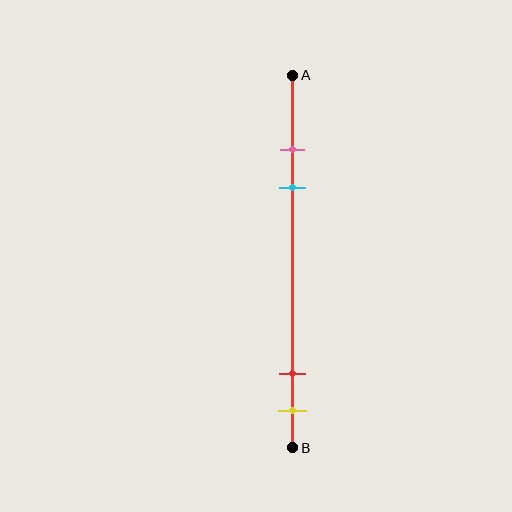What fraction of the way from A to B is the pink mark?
The pink mark is approximately 20% (0.2) of the way from A to B.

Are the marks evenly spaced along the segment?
No, the marks are not evenly spaced.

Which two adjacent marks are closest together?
The pink and cyan marks are the closest adjacent pair.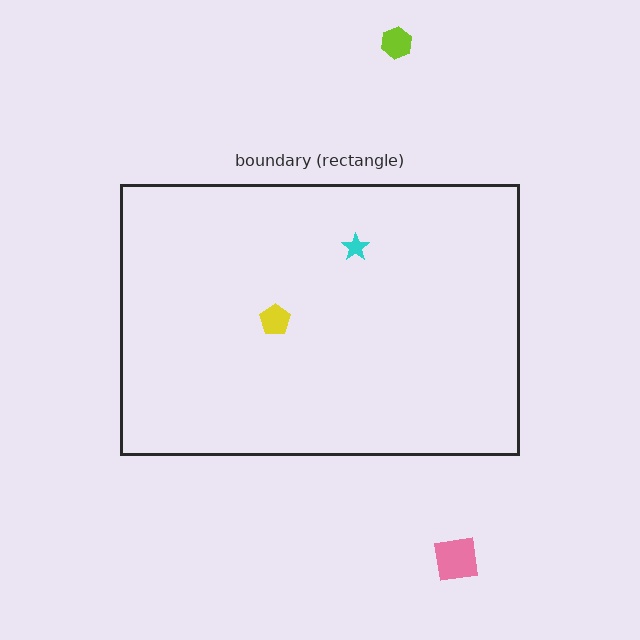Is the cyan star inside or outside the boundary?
Inside.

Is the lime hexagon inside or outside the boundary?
Outside.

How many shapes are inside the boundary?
2 inside, 2 outside.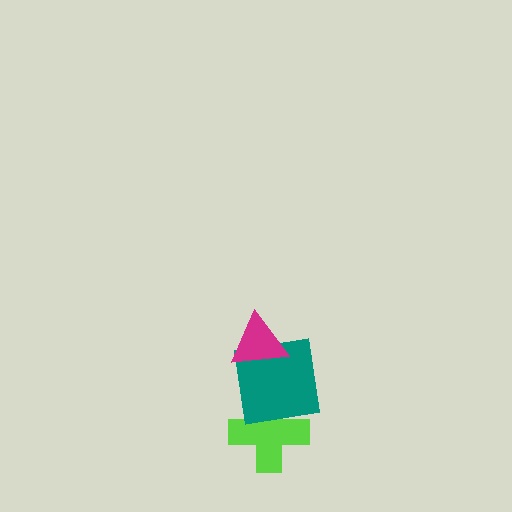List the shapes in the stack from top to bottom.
From top to bottom: the magenta triangle, the teal square, the lime cross.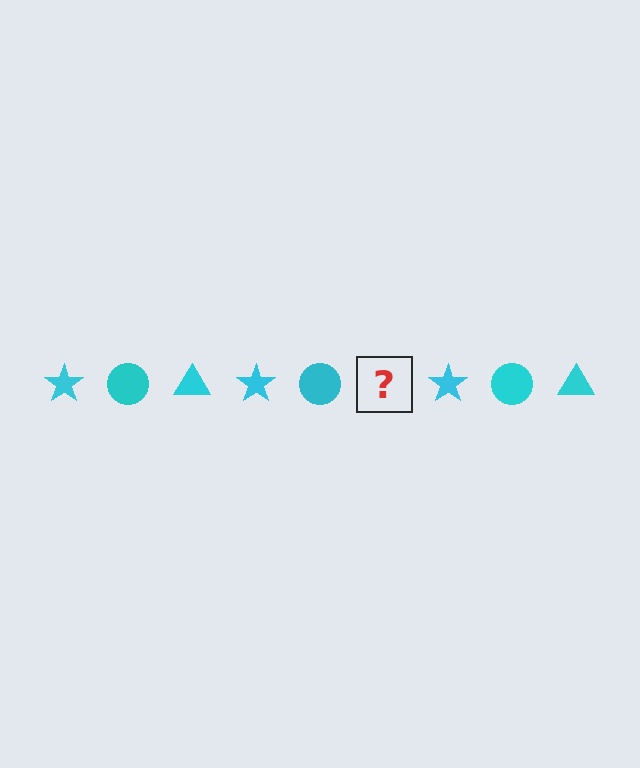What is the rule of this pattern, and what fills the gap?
The rule is that the pattern cycles through star, circle, triangle shapes in cyan. The gap should be filled with a cyan triangle.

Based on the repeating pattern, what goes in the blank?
The blank should be a cyan triangle.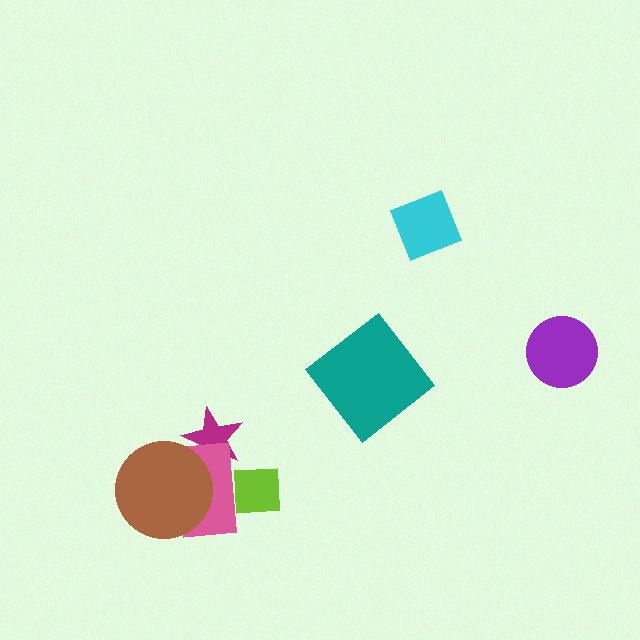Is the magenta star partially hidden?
Yes, it is partially covered by another shape.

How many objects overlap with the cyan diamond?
0 objects overlap with the cyan diamond.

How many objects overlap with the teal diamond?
0 objects overlap with the teal diamond.